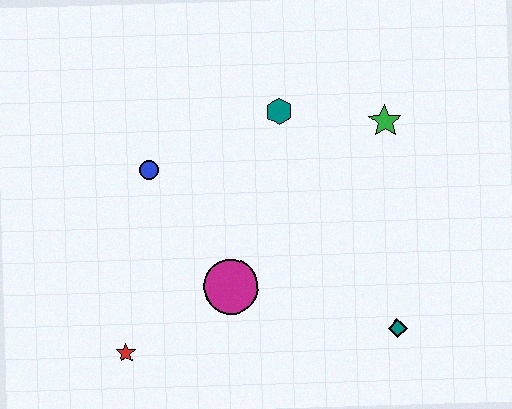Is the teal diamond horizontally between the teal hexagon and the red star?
No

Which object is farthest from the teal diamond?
The blue circle is farthest from the teal diamond.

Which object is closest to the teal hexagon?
The green star is closest to the teal hexagon.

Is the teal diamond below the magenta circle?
Yes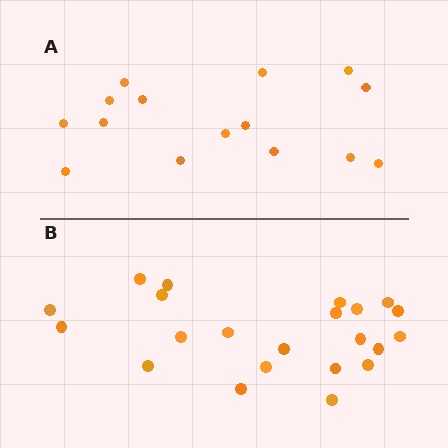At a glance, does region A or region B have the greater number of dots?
Region B (the bottom region) has more dots.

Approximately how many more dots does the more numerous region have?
Region B has roughly 8 or so more dots than region A.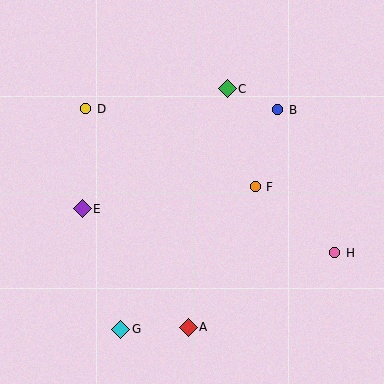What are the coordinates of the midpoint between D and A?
The midpoint between D and A is at (137, 218).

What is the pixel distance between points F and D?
The distance between F and D is 187 pixels.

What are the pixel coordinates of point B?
Point B is at (278, 110).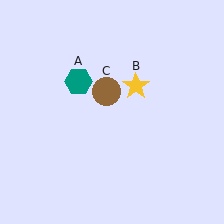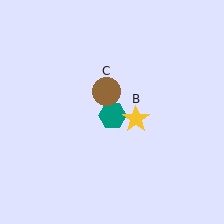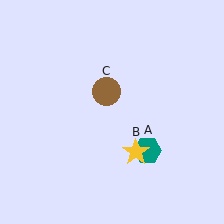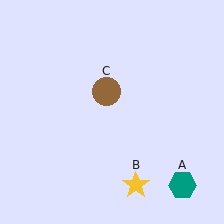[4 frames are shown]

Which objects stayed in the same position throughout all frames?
Brown circle (object C) remained stationary.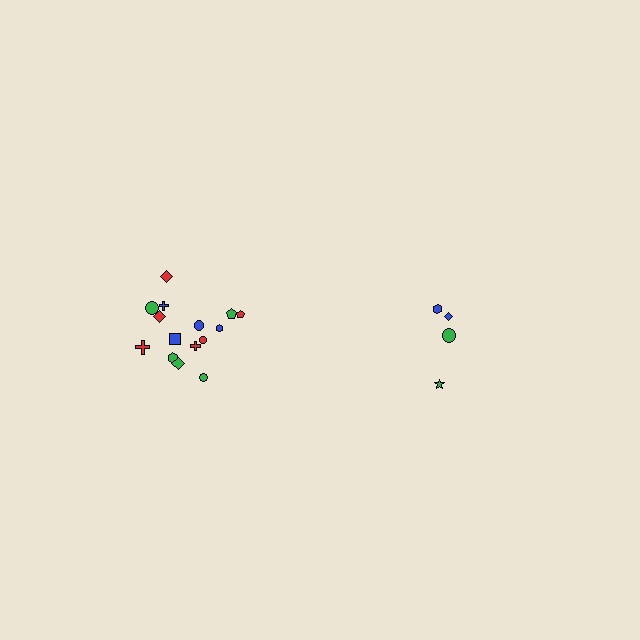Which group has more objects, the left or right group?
The left group.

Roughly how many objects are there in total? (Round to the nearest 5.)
Roughly 20 objects in total.